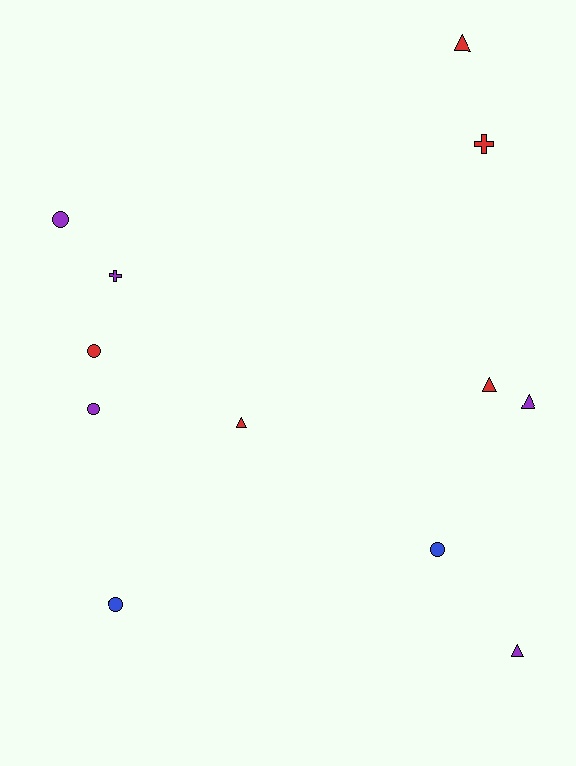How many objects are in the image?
There are 12 objects.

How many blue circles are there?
There are 2 blue circles.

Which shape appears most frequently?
Circle, with 5 objects.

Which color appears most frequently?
Purple, with 5 objects.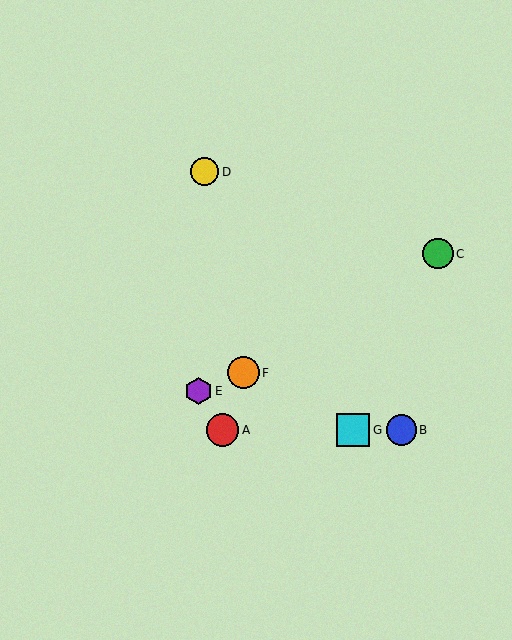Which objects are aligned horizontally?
Objects A, B, G are aligned horizontally.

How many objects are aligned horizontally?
3 objects (A, B, G) are aligned horizontally.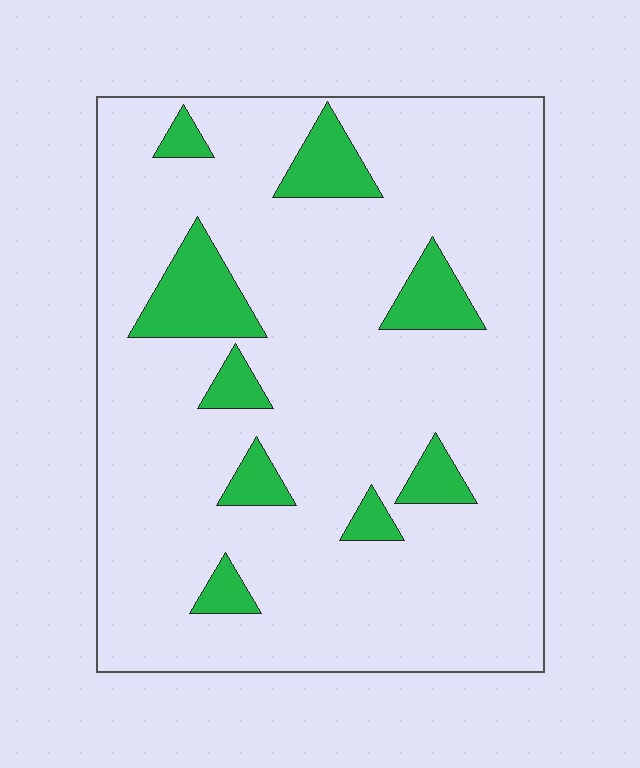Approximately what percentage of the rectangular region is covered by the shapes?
Approximately 15%.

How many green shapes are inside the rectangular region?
9.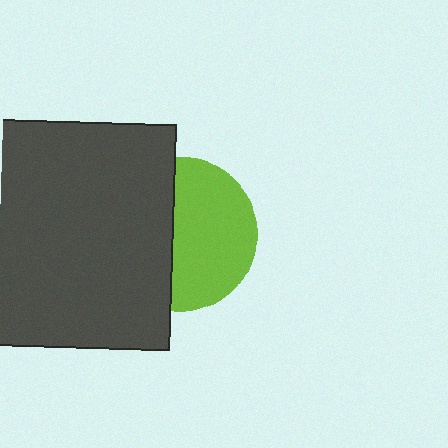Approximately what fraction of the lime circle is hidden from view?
Roughly 44% of the lime circle is hidden behind the dark gray square.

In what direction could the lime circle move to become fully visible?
The lime circle could move right. That would shift it out from behind the dark gray square entirely.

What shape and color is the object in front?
The object in front is a dark gray square.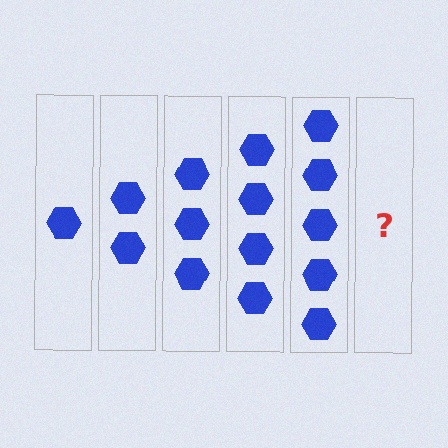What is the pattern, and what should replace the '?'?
The pattern is that each step adds one more hexagon. The '?' should be 6 hexagons.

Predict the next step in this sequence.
The next step is 6 hexagons.